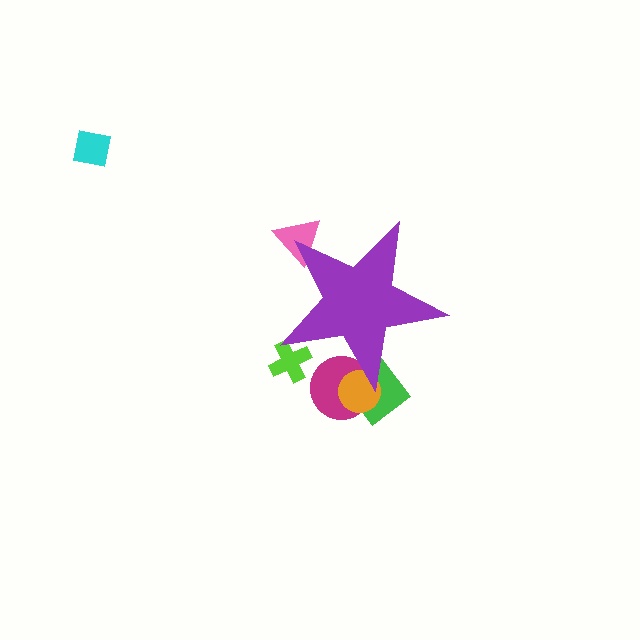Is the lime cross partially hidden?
Yes, the lime cross is partially hidden behind the purple star.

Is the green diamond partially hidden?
Yes, the green diamond is partially hidden behind the purple star.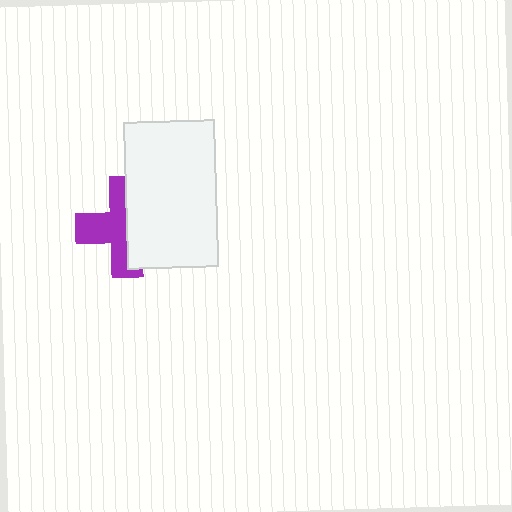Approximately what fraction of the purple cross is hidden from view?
Roughly 47% of the purple cross is hidden behind the white rectangle.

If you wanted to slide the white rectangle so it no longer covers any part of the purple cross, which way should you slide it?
Slide it right — that is the most direct way to separate the two shapes.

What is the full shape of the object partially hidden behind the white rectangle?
The partially hidden object is a purple cross.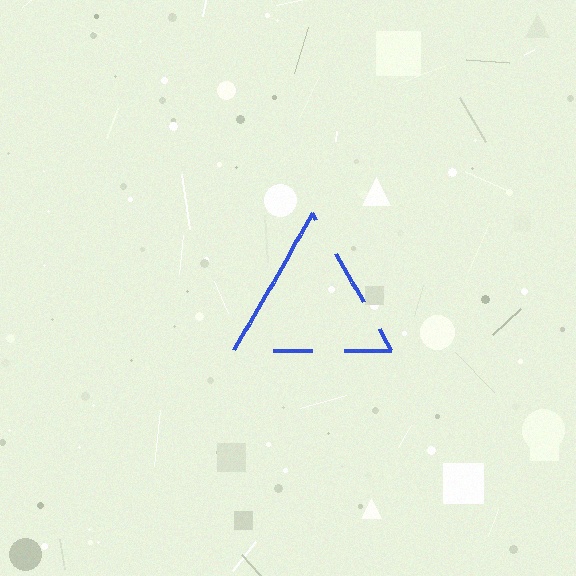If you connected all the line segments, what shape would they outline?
They would outline a triangle.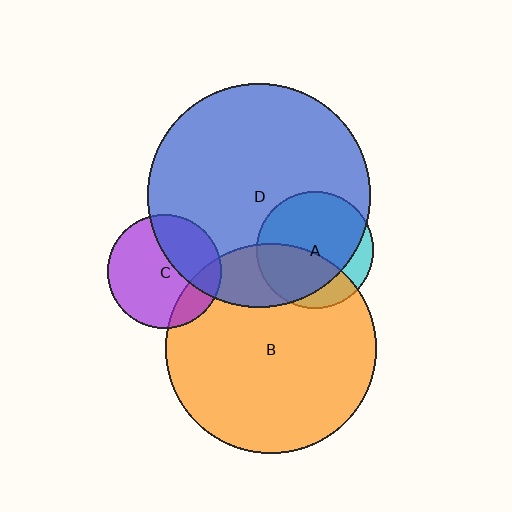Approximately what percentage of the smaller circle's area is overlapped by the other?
Approximately 35%.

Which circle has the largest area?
Circle D (blue).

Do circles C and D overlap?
Yes.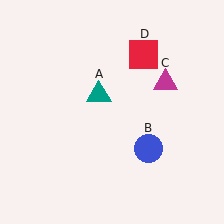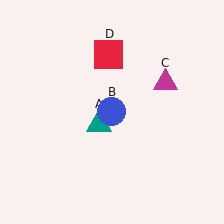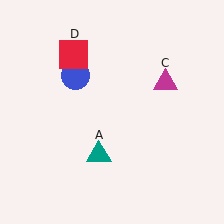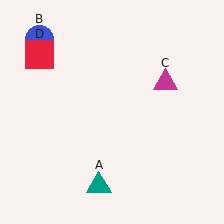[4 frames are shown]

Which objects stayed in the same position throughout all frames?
Magenta triangle (object C) remained stationary.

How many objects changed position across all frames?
3 objects changed position: teal triangle (object A), blue circle (object B), red square (object D).